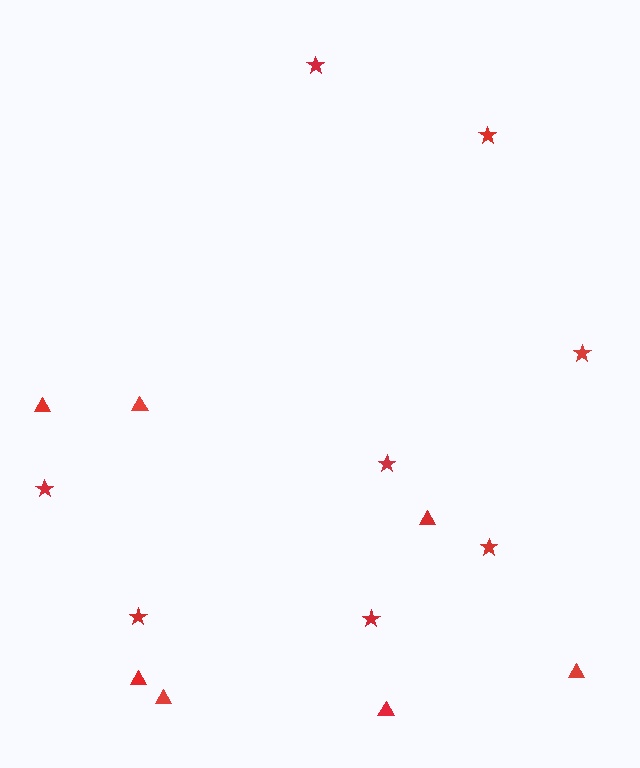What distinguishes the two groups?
There are 2 groups: one group of triangles (7) and one group of stars (8).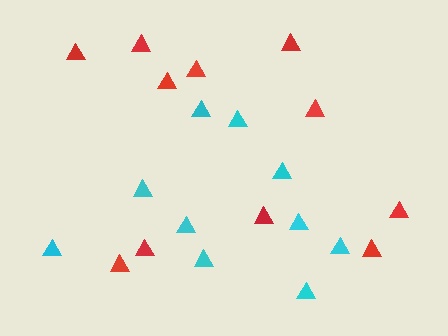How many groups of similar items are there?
There are 2 groups: one group of red triangles (11) and one group of cyan triangles (10).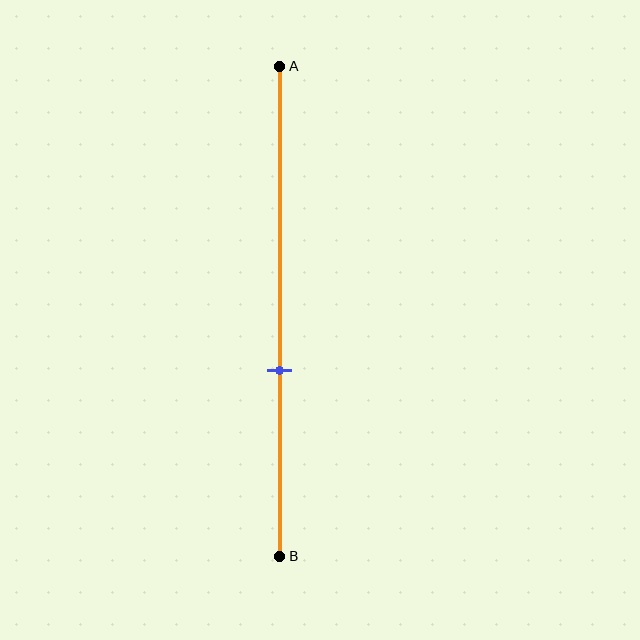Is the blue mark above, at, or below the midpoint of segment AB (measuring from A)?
The blue mark is below the midpoint of segment AB.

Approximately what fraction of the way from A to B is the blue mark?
The blue mark is approximately 60% of the way from A to B.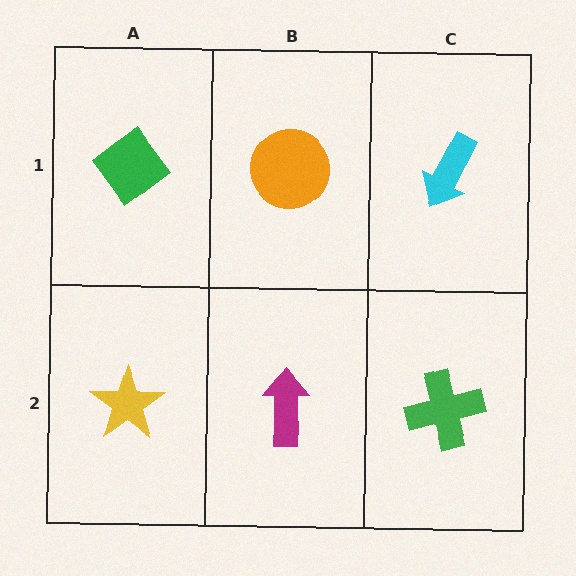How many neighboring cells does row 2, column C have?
2.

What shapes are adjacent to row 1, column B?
A magenta arrow (row 2, column B), a green diamond (row 1, column A), a cyan arrow (row 1, column C).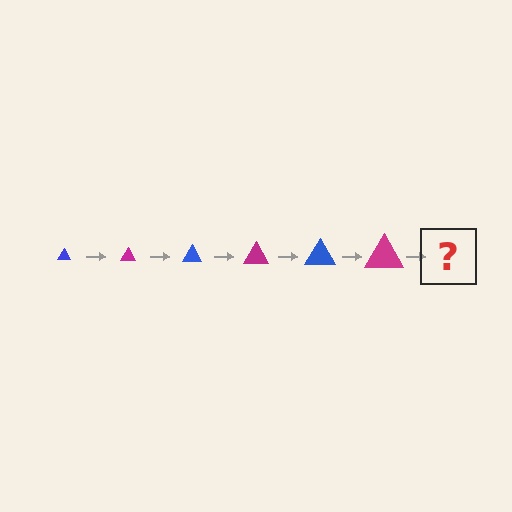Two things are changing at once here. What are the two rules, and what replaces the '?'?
The two rules are that the triangle grows larger each step and the color cycles through blue and magenta. The '?' should be a blue triangle, larger than the previous one.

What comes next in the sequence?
The next element should be a blue triangle, larger than the previous one.